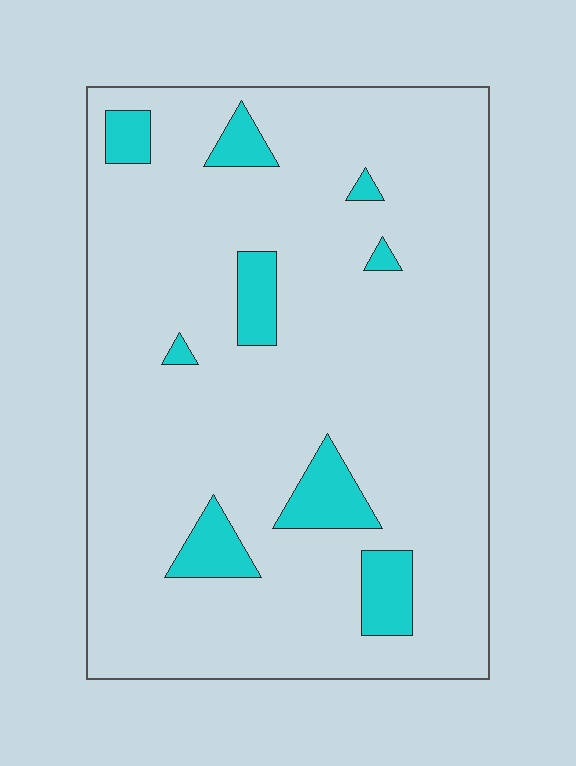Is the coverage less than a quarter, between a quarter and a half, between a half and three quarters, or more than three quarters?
Less than a quarter.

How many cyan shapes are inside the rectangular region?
9.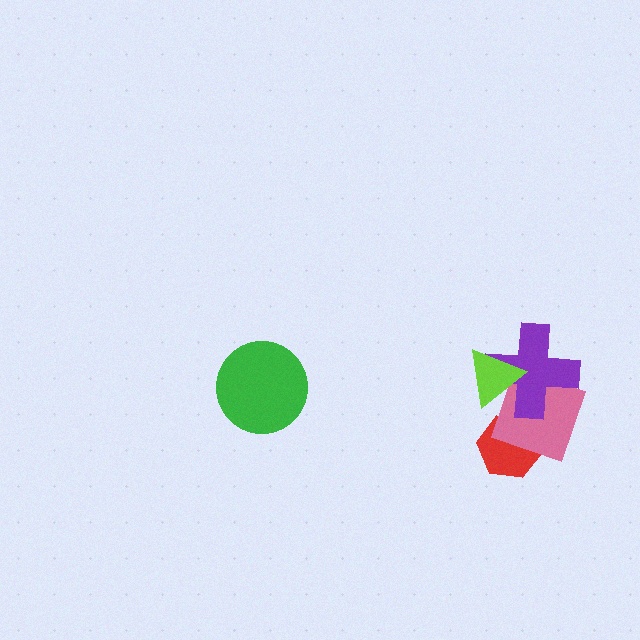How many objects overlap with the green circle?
0 objects overlap with the green circle.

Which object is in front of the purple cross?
The lime triangle is in front of the purple cross.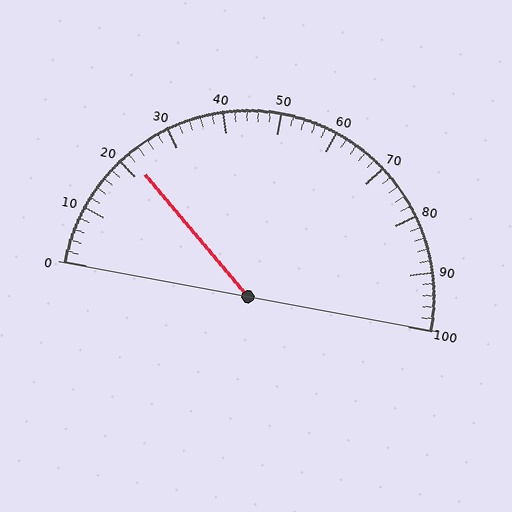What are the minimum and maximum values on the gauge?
The gauge ranges from 0 to 100.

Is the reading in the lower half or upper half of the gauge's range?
The reading is in the lower half of the range (0 to 100).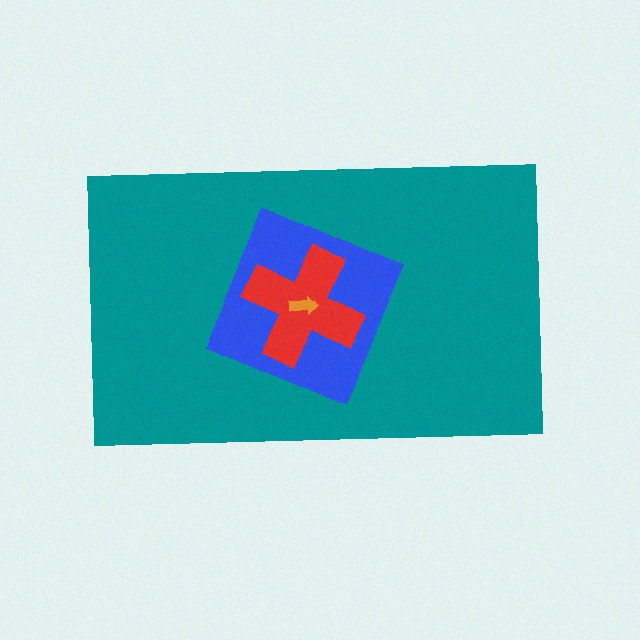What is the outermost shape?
The teal rectangle.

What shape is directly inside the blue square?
The red cross.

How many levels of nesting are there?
4.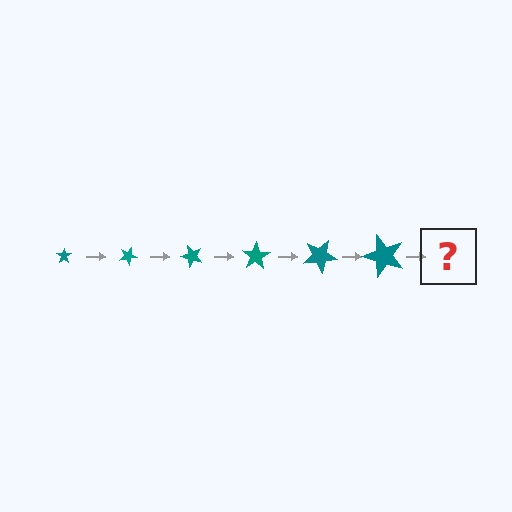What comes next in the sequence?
The next element should be a star, larger than the previous one and rotated 150 degrees from the start.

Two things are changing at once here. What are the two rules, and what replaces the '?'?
The two rules are that the star grows larger each step and it rotates 25 degrees each step. The '?' should be a star, larger than the previous one and rotated 150 degrees from the start.